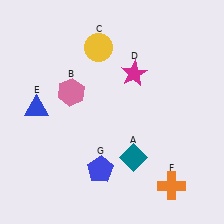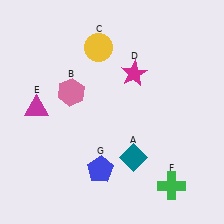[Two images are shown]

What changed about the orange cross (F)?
In Image 1, F is orange. In Image 2, it changed to green.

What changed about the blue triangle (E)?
In Image 1, E is blue. In Image 2, it changed to magenta.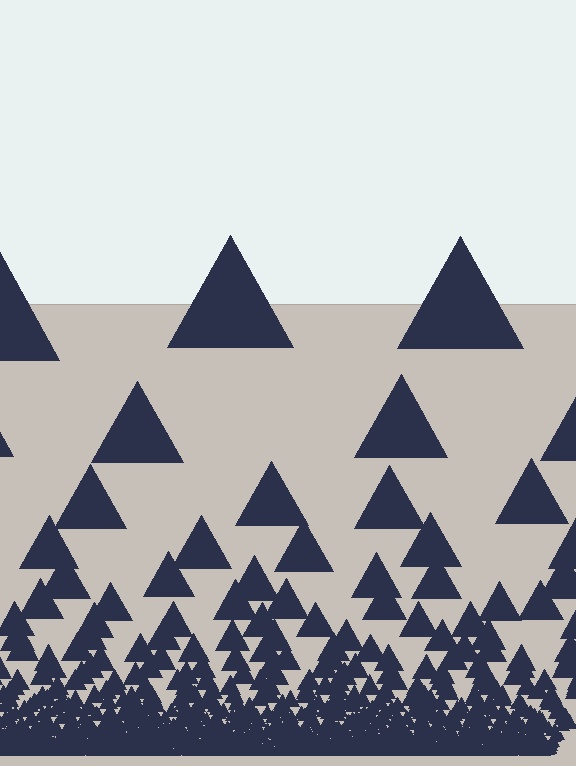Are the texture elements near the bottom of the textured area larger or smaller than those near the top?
Smaller. The gradient is inverted — elements near the bottom are smaller and denser.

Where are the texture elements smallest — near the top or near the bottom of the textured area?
Near the bottom.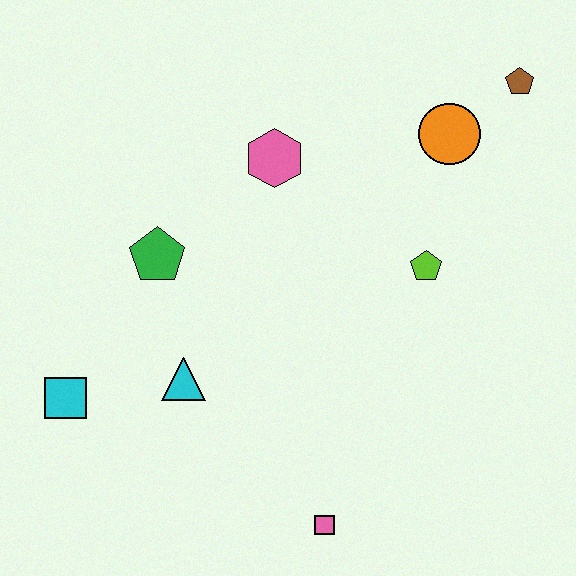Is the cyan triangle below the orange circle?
Yes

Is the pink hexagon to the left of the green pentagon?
No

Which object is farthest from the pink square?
The brown pentagon is farthest from the pink square.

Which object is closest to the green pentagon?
The cyan triangle is closest to the green pentagon.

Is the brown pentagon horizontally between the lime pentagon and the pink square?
No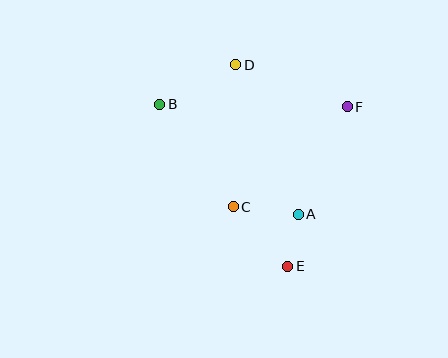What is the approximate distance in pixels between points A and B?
The distance between A and B is approximately 177 pixels.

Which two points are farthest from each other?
Points D and E are farthest from each other.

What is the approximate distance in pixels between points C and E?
The distance between C and E is approximately 81 pixels.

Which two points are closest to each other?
Points A and E are closest to each other.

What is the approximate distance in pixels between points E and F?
The distance between E and F is approximately 170 pixels.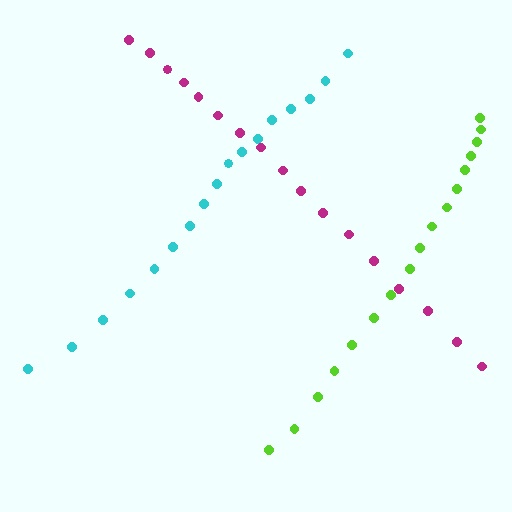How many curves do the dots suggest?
There are 3 distinct paths.